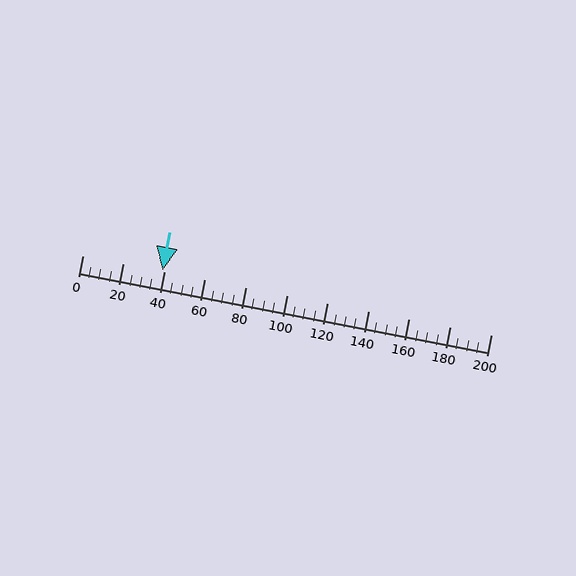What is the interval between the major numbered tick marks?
The major tick marks are spaced 20 units apart.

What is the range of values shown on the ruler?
The ruler shows values from 0 to 200.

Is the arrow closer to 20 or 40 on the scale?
The arrow is closer to 40.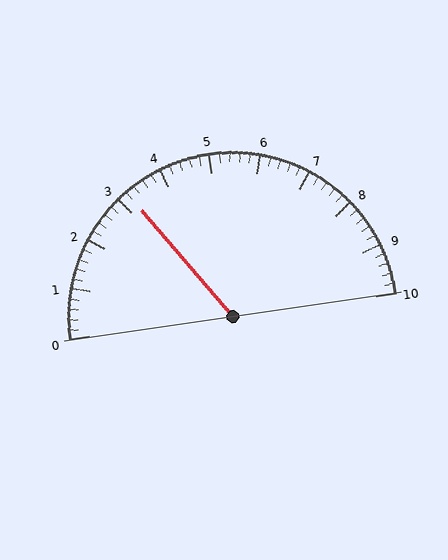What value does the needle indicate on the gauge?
The needle indicates approximately 3.2.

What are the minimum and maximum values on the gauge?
The gauge ranges from 0 to 10.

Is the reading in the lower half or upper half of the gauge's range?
The reading is in the lower half of the range (0 to 10).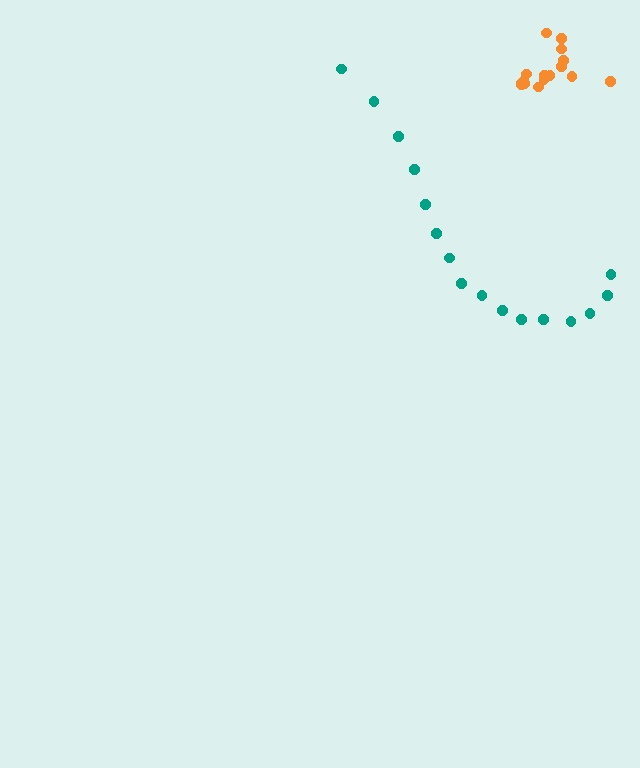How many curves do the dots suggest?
There are 2 distinct paths.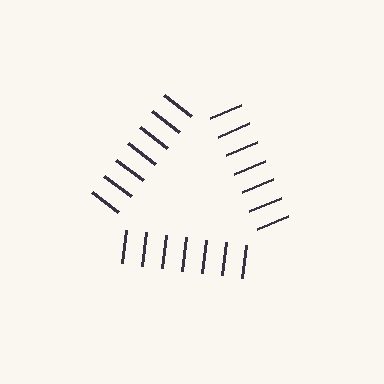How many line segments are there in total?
21 — 7 along each of the 3 edges.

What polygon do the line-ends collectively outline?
An illusory triangle — the line segments terminate on its edges but no continuous stroke is drawn.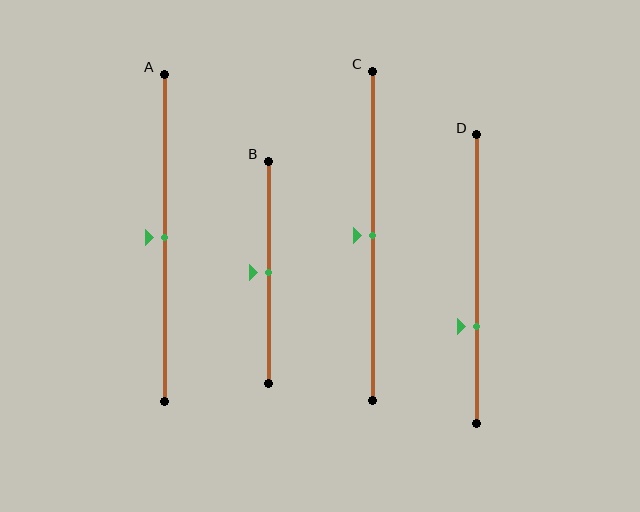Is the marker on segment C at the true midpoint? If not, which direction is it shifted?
Yes, the marker on segment C is at the true midpoint.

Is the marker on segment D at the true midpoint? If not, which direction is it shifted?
No, the marker on segment D is shifted downward by about 17% of the segment length.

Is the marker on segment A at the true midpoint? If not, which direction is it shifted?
Yes, the marker on segment A is at the true midpoint.